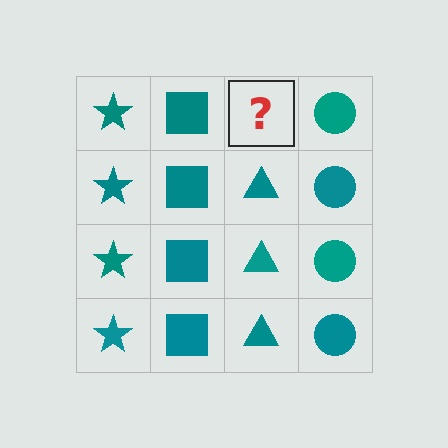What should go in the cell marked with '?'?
The missing cell should contain a teal triangle.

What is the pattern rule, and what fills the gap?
The rule is that each column has a consistent shape. The gap should be filled with a teal triangle.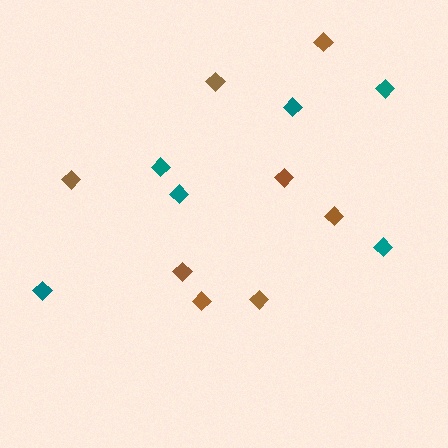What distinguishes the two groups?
There are 2 groups: one group of brown diamonds (8) and one group of teal diamonds (6).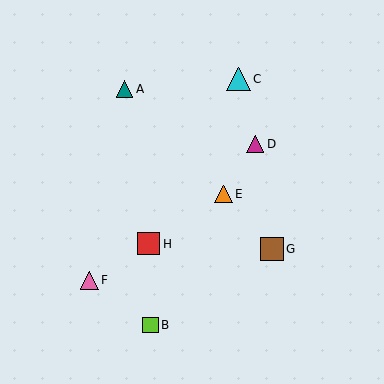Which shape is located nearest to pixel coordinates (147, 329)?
The lime square (labeled B) at (151, 325) is nearest to that location.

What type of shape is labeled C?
Shape C is a cyan triangle.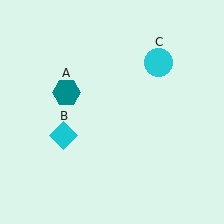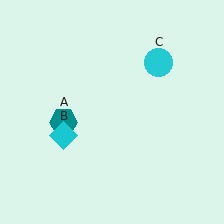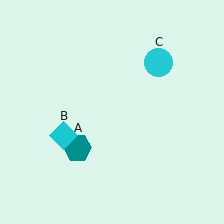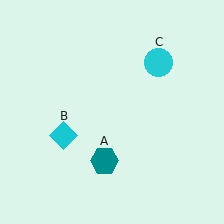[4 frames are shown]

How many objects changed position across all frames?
1 object changed position: teal hexagon (object A).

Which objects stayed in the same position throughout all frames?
Cyan diamond (object B) and cyan circle (object C) remained stationary.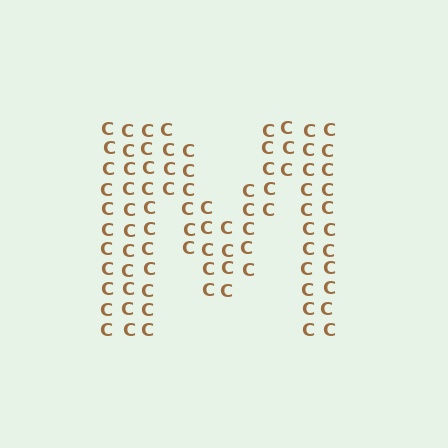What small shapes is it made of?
It is made of small letter C's.